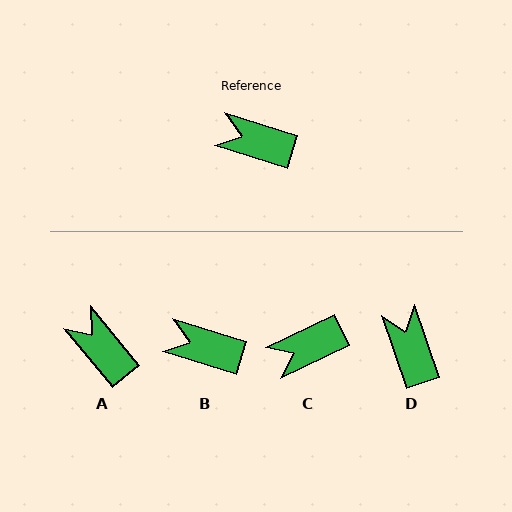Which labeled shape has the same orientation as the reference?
B.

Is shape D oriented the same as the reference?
No, it is off by about 55 degrees.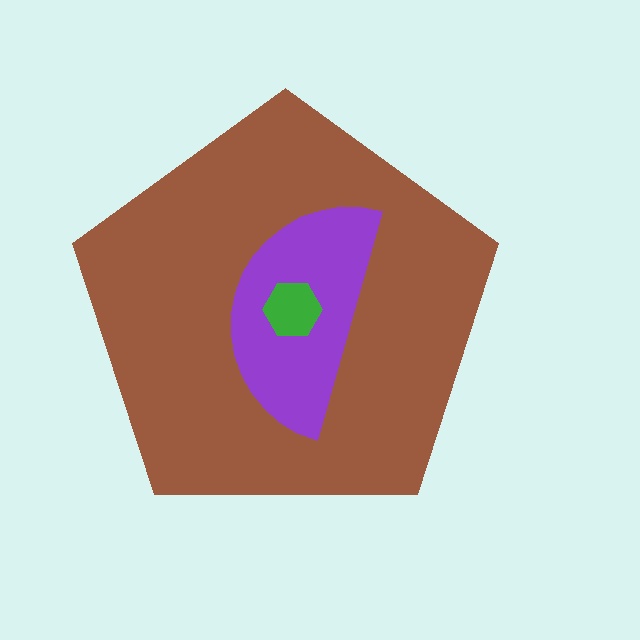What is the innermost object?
The green hexagon.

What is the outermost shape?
The brown pentagon.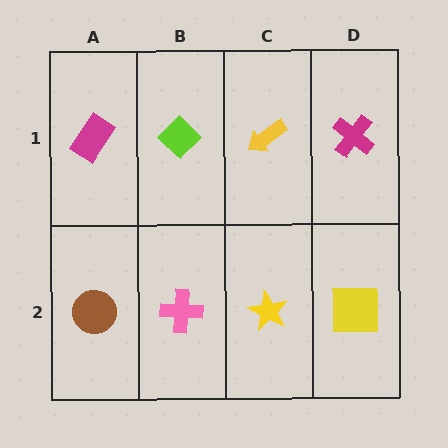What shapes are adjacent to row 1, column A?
A brown circle (row 2, column A), a lime diamond (row 1, column B).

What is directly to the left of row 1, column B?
A magenta rectangle.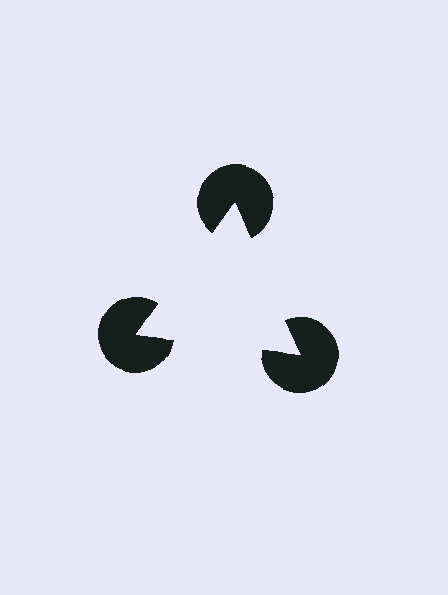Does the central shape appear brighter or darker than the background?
It typically appears slightly brighter than the background, even though no actual brightness change is drawn.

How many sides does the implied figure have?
3 sides.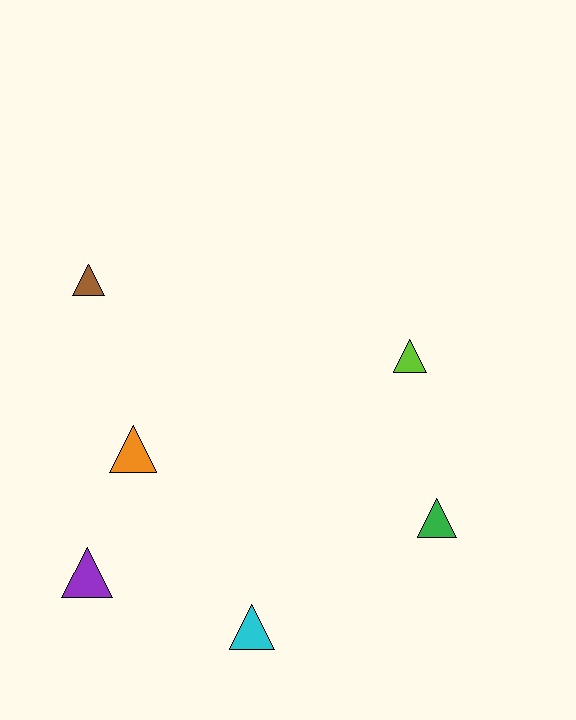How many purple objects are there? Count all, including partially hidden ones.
There is 1 purple object.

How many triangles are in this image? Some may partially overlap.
There are 6 triangles.